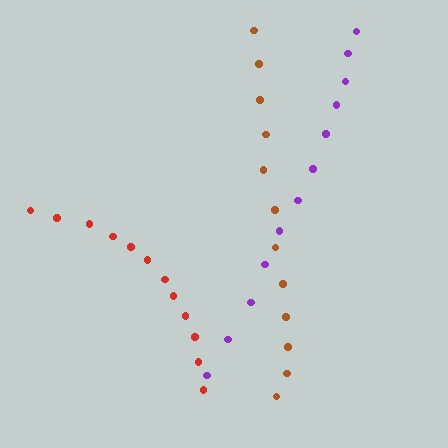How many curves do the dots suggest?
There are 3 distinct paths.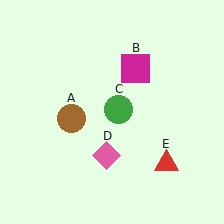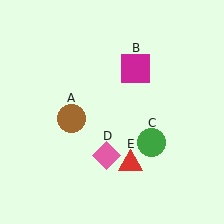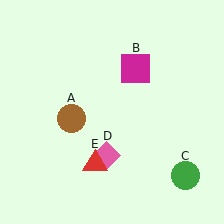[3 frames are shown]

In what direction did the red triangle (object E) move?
The red triangle (object E) moved left.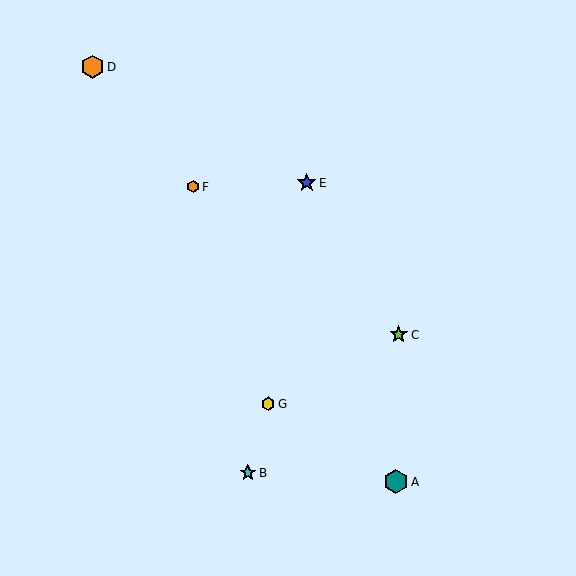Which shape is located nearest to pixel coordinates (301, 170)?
The blue star (labeled E) at (307, 183) is nearest to that location.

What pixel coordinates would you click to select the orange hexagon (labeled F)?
Click at (193, 187) to select the orange hexagon F.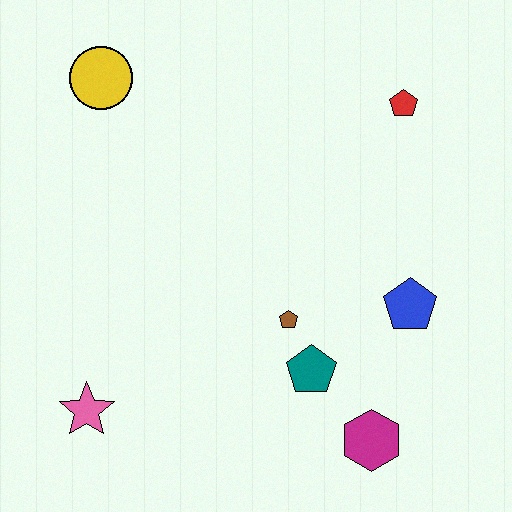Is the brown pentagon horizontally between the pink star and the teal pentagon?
Yes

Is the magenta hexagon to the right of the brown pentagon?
Yes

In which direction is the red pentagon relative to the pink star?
The red pentagon is to the right of the pink star.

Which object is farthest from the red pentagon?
The pink star is farthest from the red pentagon.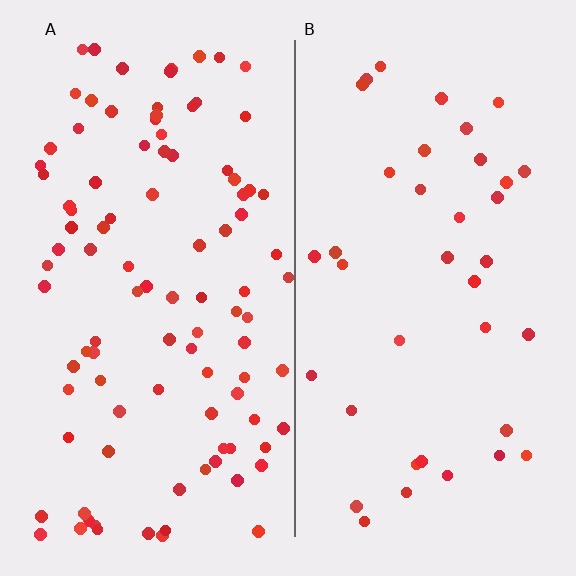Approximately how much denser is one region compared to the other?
Approximately 2.7× — region A over region B.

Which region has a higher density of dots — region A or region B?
A (the left).